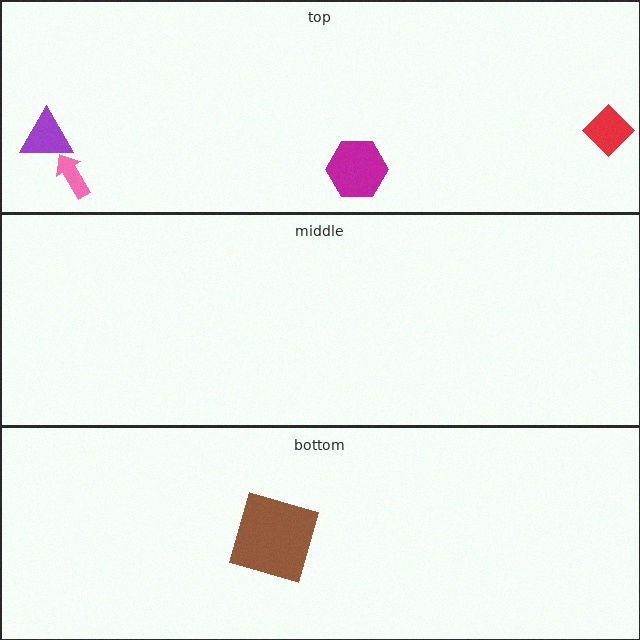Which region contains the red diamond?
The top region.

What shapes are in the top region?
The red diamond, the pink arrow, the purple triangle, the magenta hexagon.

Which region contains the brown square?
The bottom region.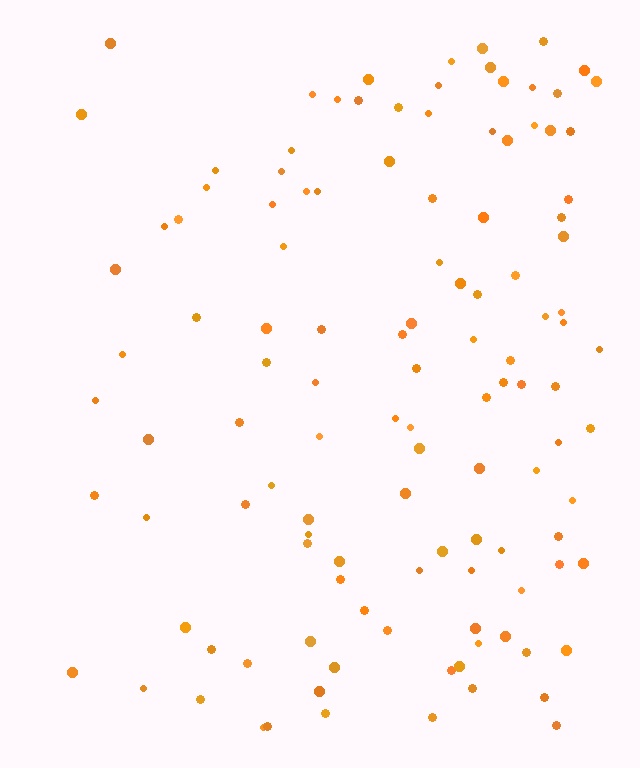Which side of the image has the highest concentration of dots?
The right.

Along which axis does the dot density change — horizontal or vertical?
Horizontal.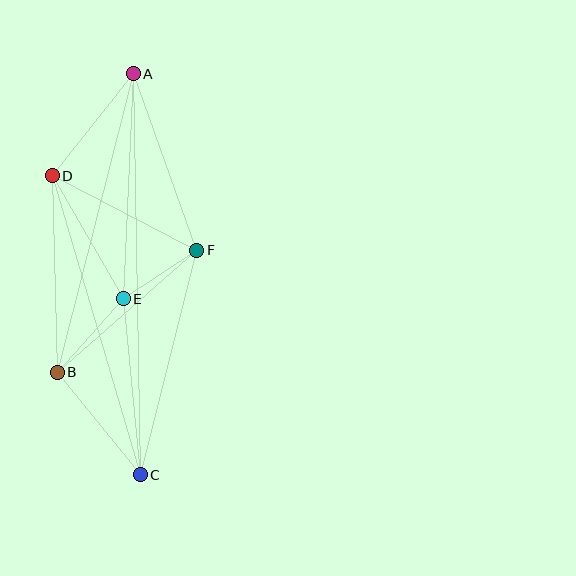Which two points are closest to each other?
Points E and F are closest to each other.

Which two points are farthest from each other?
Points A and C are farthest from each other.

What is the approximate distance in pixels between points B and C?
The distance between B and C is approximately 132 pixels.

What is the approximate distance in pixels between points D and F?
The distance between D and F is approximately 163 pixels.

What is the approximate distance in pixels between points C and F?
The distance between C and F is approximately 232 pixels.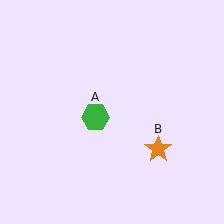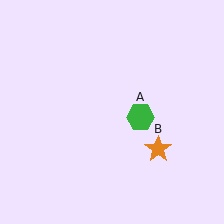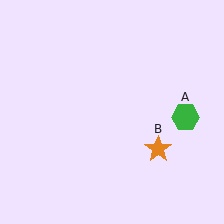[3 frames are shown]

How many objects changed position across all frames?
1 object changed position: green hexagon (object A).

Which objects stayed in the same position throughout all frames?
Orange star (object B) remained stationary.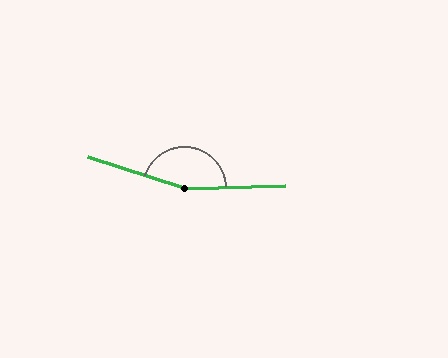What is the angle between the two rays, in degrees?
Approximately 160 degrees.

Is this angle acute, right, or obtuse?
It is obtuse.